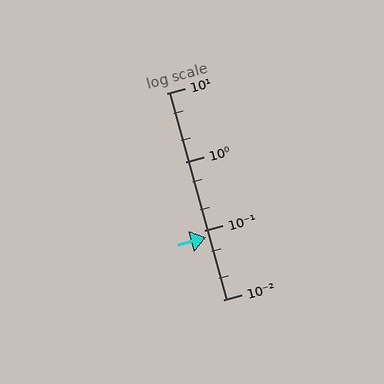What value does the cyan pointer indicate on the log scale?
The pointer indicates approximately 0.081.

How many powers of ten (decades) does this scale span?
The scale spans 3 decades, from 0.01 to 10.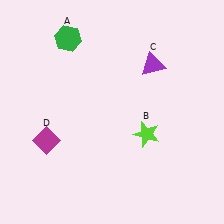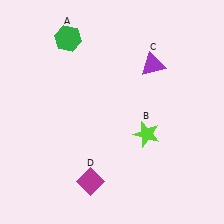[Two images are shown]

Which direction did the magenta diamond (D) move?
The magenta diamond (D) moved right.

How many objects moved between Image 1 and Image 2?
1 object moved between the two images.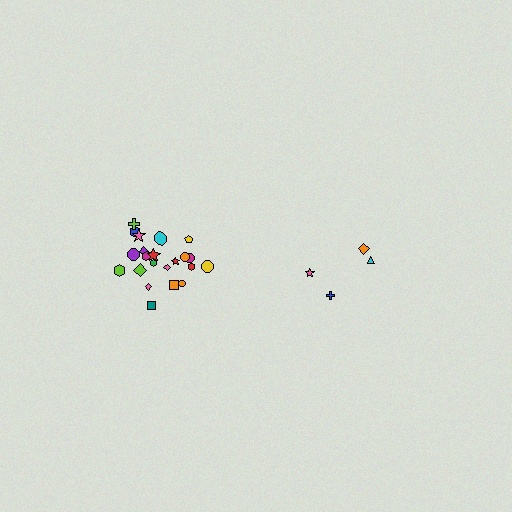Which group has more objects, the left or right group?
The left group.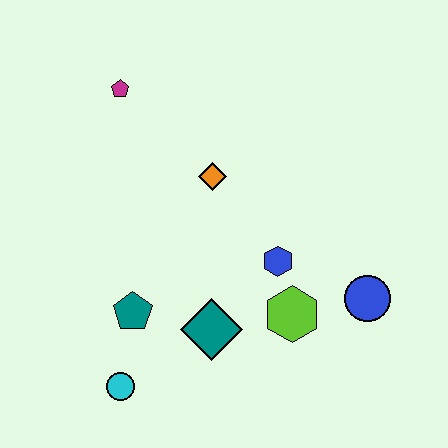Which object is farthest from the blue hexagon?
The magenta pentagon is farthest from the blue hexagon.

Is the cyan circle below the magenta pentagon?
Yes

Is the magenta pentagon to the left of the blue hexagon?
Yes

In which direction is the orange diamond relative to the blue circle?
The orange diamond is to the left of the blue circle.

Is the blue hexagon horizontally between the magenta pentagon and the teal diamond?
No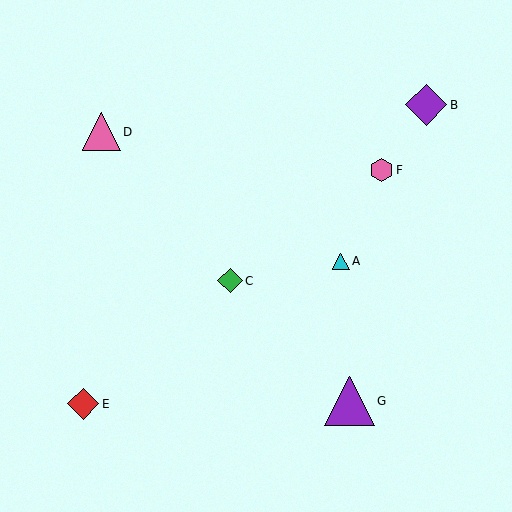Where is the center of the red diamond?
The center of the red diamond is at (83, 404).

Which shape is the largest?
The purple triangle (labeled G) is the largest.